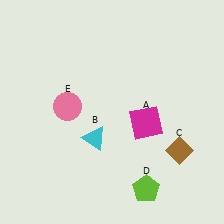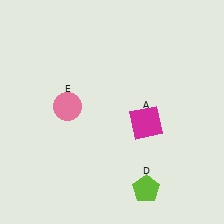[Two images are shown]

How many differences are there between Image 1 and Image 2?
There are 2 differences between the two images.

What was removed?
The brown diamond (C), the cyan triangle (B) were removed in Image 2.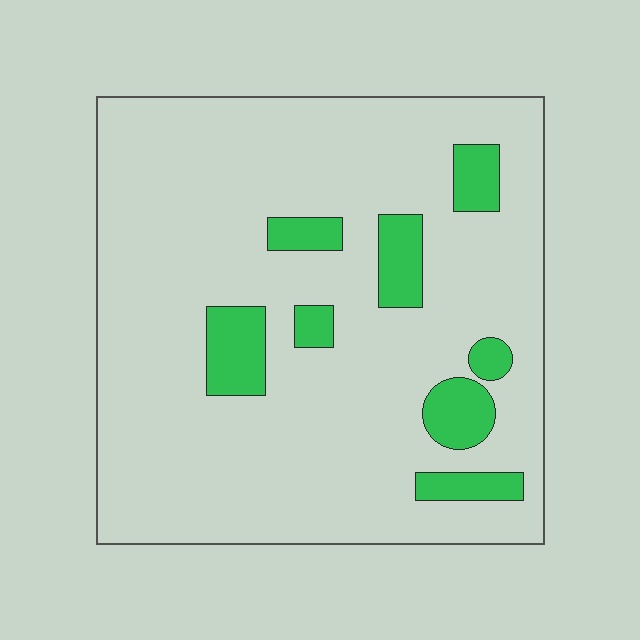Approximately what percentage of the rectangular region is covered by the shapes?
Approximately 15%.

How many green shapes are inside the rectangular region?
8.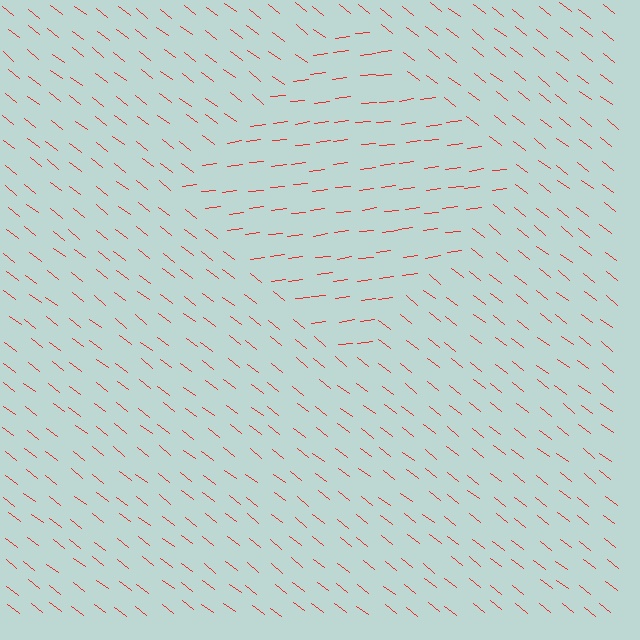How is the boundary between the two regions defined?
The boundary is defined purely by a change in line orientation (approximately 45 degrees difference). All lines are the same color and thickness.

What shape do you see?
I see a diamond.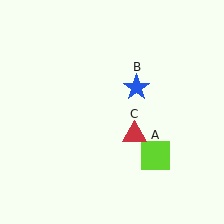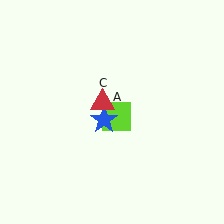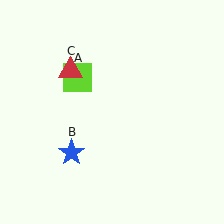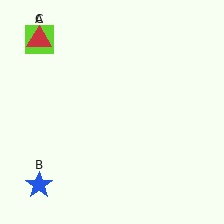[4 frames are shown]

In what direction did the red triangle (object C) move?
The red triangle (object C) moved up and to the left.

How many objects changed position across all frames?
3 objects changed position: lime square (object A), blue star (object B), red triangle (object C).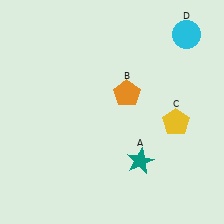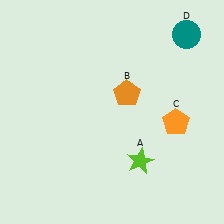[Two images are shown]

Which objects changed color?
A changed from teal to lime. C changed from yellow to orange. D changed from cyan to teal.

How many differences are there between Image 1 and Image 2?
There are 3 differences between the two images.